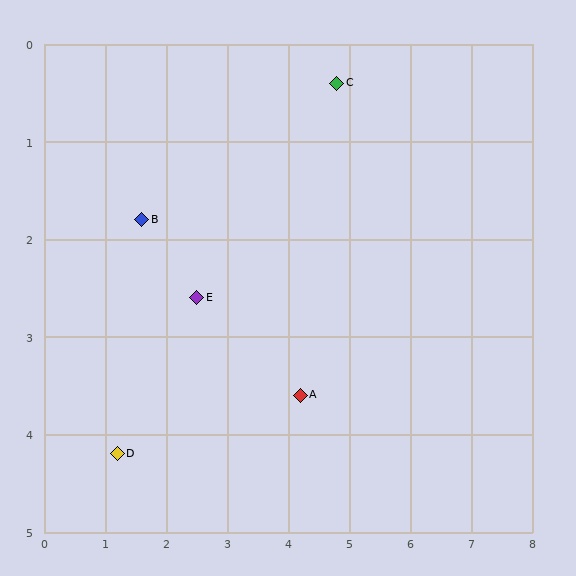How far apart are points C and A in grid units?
Points C and A are about 3.3 grid units apart.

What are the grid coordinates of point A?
Point A is at approximately (4.2, 3.6).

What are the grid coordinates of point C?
Point C is at approximately (4.8, 0.4).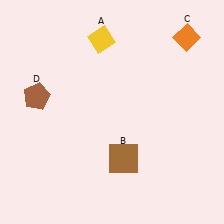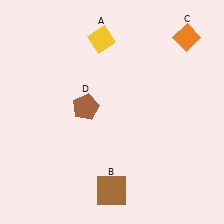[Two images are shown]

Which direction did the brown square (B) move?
The brown square (B) moved down.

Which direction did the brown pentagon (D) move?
The brown pentagon (D) moved right.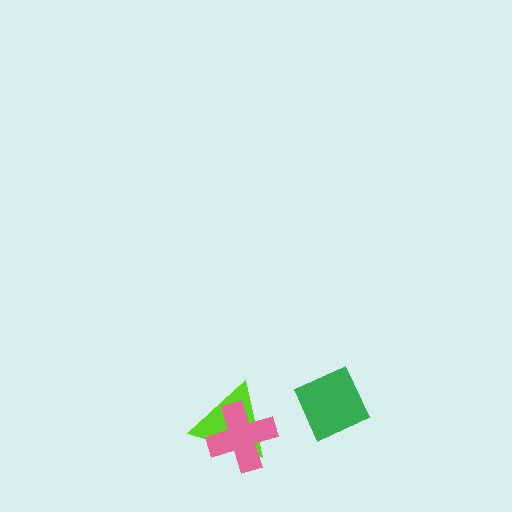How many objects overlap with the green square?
0 objects overlap with the green square.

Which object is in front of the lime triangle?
The pink cross is in front of the lime triangle.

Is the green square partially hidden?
No, no other shape covers it.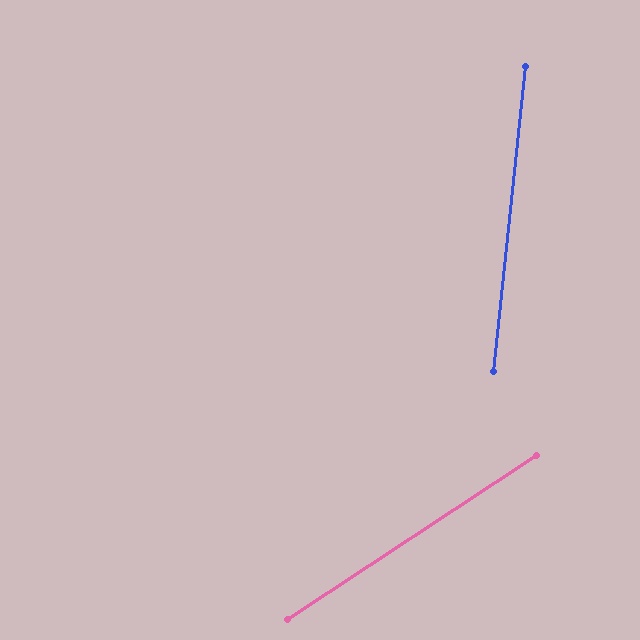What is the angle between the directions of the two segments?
Approximately 51 degrees.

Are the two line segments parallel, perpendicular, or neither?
Neither parallel nor perpendicular — they differ by about 51°.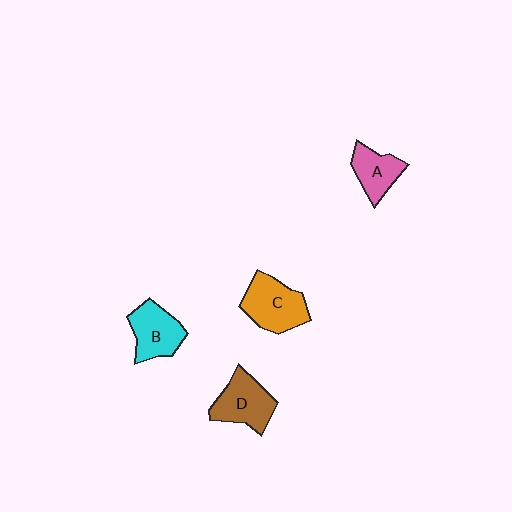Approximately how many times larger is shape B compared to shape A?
Approximately 1.3 times.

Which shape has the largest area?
Shape C (orange).